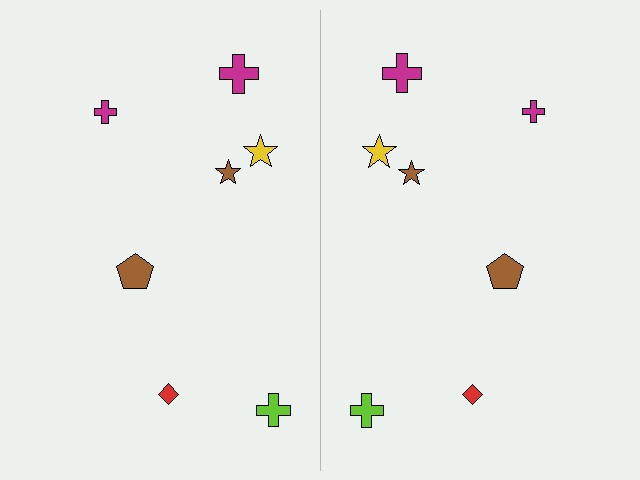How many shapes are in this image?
There are 14 shapes in this image.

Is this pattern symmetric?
Yes, this pattern has bilateral (reflection) symmetry.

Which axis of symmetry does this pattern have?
The pattern has a vertical axis of symmetry running through the center of the image.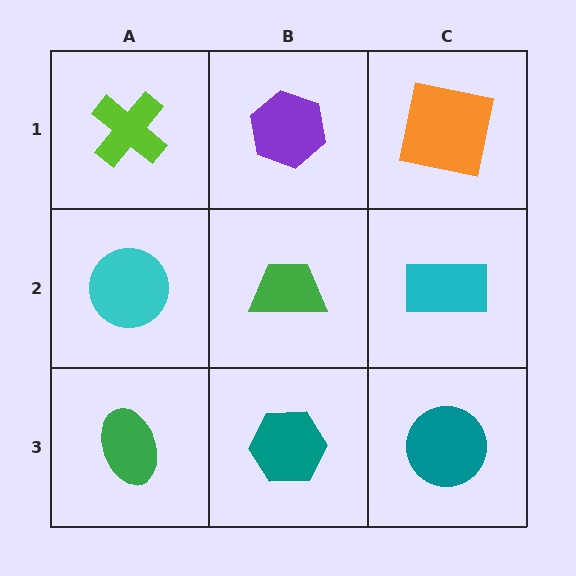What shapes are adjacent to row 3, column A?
A cyan circle (row 2, column A), a teal hexagon (row 3, column B).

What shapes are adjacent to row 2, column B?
A purple hexagon (row 1, column B), a teal hexagon (row 3, column B), a cyan circle (row 2, column A), a cyan rectangle (row 2, column C).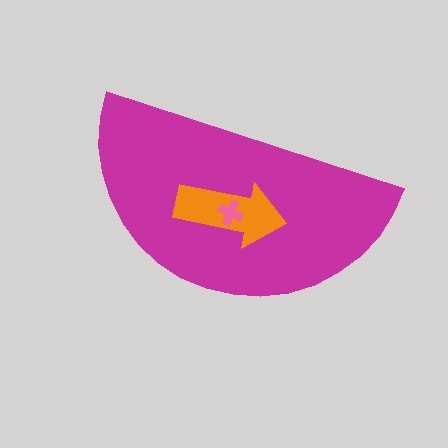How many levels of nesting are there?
3.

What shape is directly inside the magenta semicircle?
The orange arrow.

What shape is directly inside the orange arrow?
The pink cross.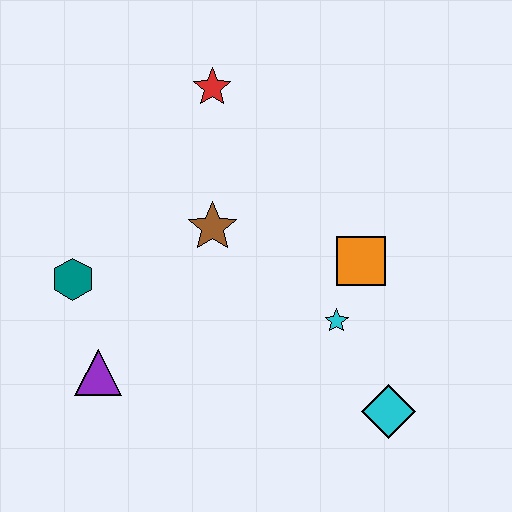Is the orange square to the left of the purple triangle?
No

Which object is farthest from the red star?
The cyan diamond is farthest from the red star.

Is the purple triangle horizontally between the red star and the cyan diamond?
No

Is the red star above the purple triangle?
Yes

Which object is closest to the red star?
The brown star is closest to the red star.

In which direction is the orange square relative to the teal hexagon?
The orange square is to the right of the teal hexagon.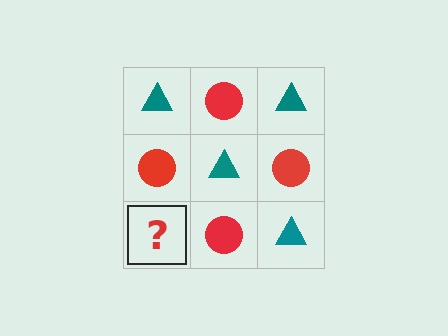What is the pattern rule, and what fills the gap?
The rule is that it alternates teal triangle and red circle in a checkerboard pattern. The gap should be filled with a teal triangle.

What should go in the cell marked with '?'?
The missing cell should contain a teal triangle.